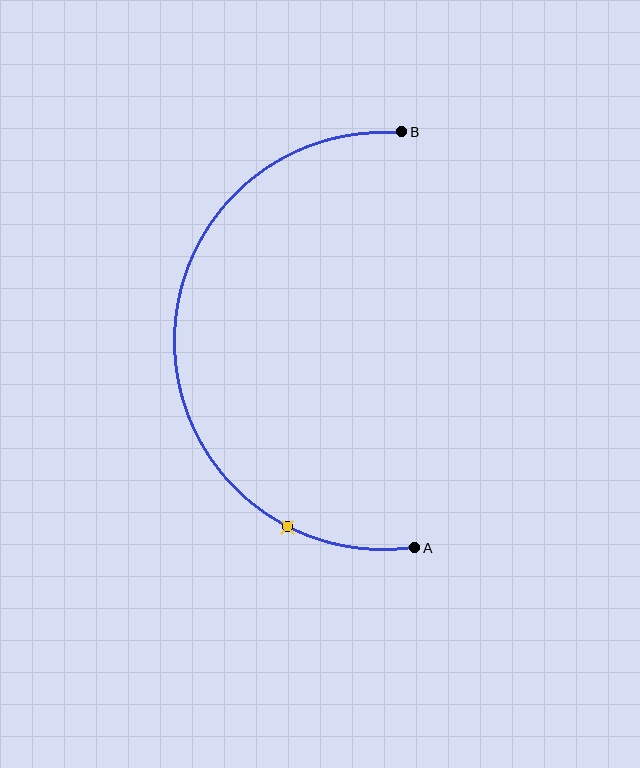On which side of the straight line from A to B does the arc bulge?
The arc bulges to the left of the straight line connecting A and B.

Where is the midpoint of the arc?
The arc midpoint is the point on the curve farthest from the straight line joining A and B. It sits to the left of that line.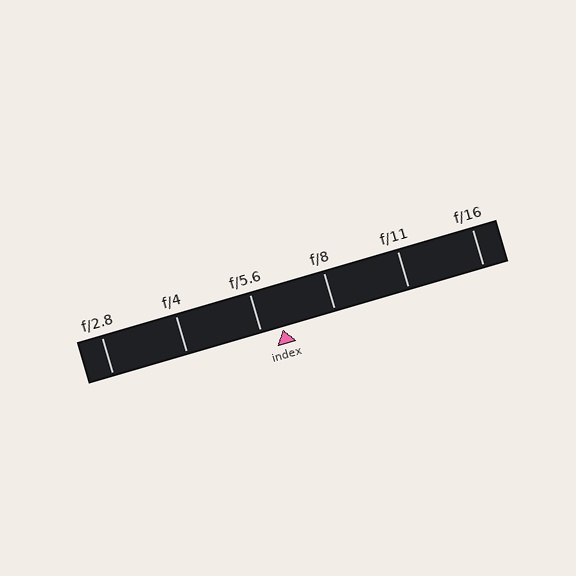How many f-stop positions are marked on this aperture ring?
There are 6 f-stop positions marked.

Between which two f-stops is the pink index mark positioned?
The index mark is between f/5.6 and f/8.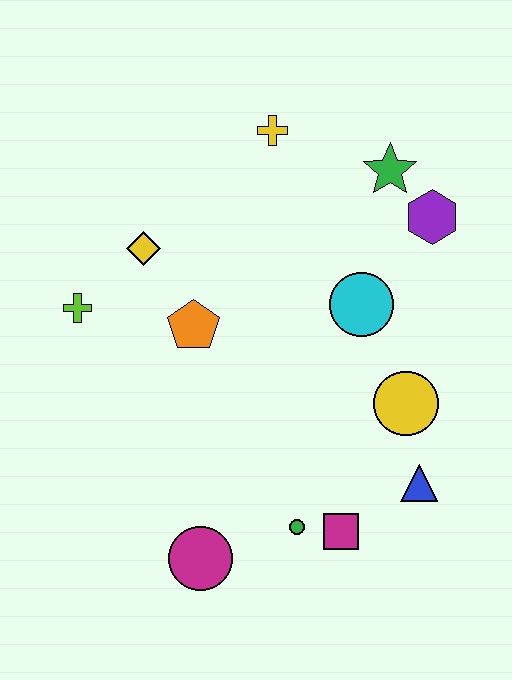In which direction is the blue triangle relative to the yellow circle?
The blue triangle is below the yellow circle.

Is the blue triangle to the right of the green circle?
Yes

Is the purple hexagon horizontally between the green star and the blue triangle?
No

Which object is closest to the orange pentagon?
The yellow diamond is closest to the orange pentagon.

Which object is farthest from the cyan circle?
The magenta circle is farthest from the cyan circle.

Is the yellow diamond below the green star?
Yes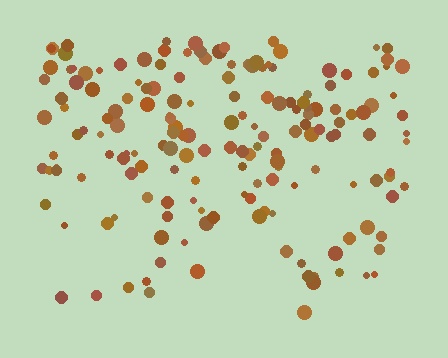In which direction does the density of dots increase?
From bottom to top, with the top side densest.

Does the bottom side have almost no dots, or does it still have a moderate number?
Still a moderate number, just noticeably fewer than the top.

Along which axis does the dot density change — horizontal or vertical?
Vertical.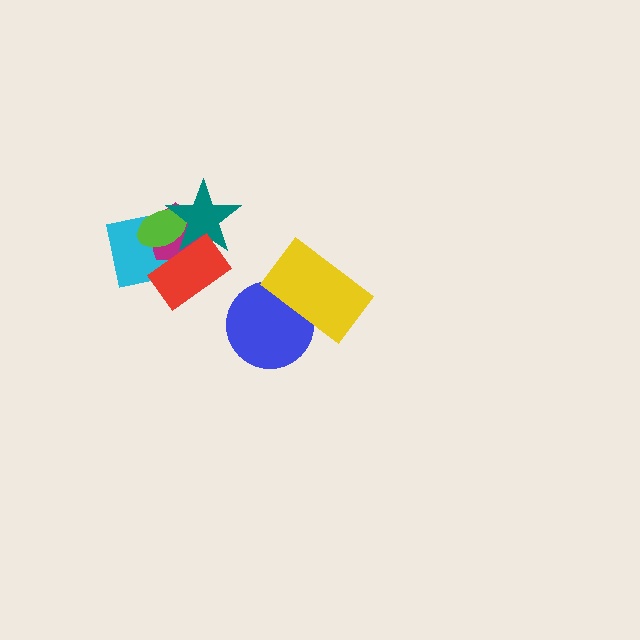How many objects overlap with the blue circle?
1 object overlaps with the blue circle.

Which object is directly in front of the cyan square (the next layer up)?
The magenta pentagon is directly in front of the cyan square.